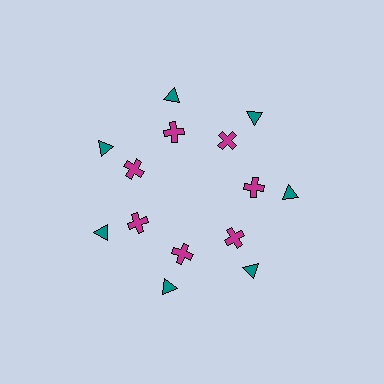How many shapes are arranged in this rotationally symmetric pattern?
There are 14 shapes, arranged in 7 groups of 2.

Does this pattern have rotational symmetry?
Yes, this pattern has 7-fold rotational symmetry. It looks the same after rotating 51 degrees around the center.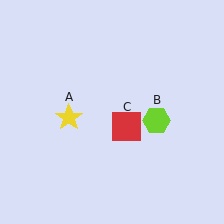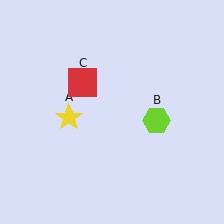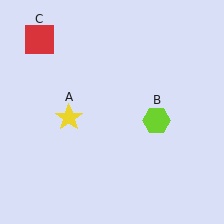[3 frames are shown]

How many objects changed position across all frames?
1 object changed position: red square (object C).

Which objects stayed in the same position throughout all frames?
Yellow star (object A) and lime hexagon (object B) remained stationary.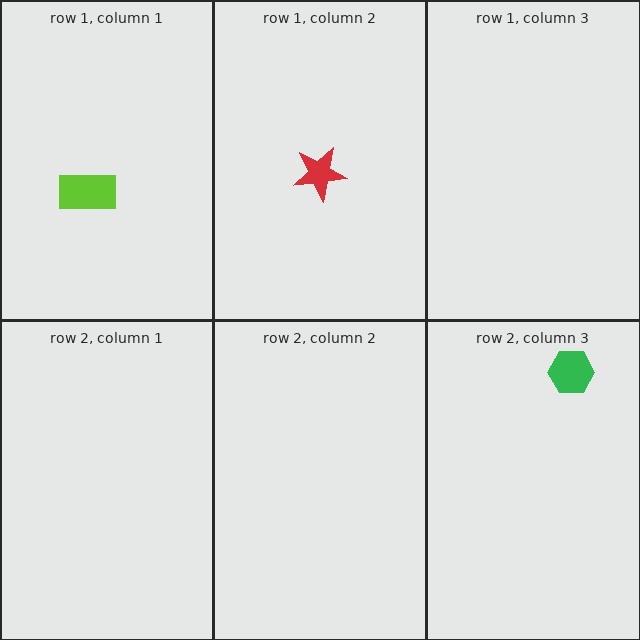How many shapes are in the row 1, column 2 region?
1.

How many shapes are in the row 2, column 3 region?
1.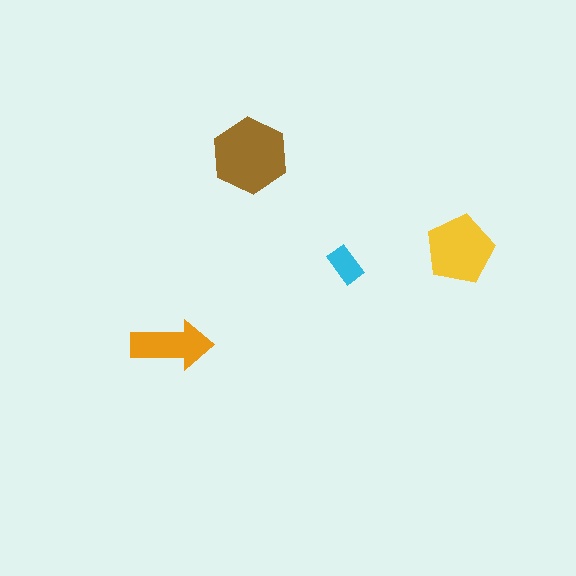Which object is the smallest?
The cyan rectangle.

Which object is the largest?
The brown hexagon.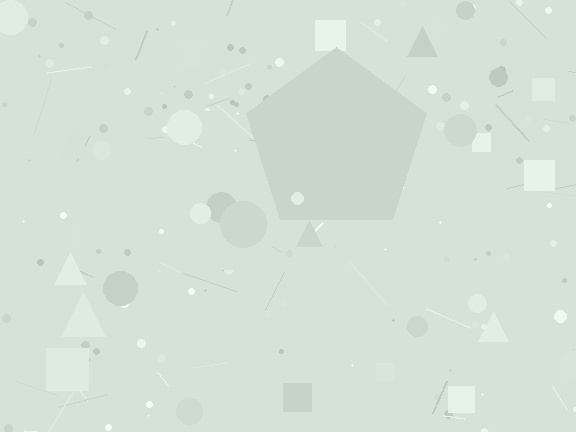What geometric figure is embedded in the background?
A pentagon is embedded in the background.